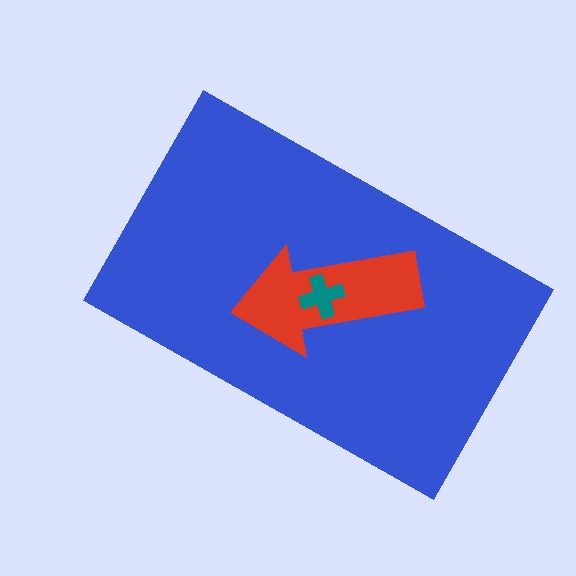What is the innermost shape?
The teal cross.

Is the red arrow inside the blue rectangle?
Yes.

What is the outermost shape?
The blue rectangle.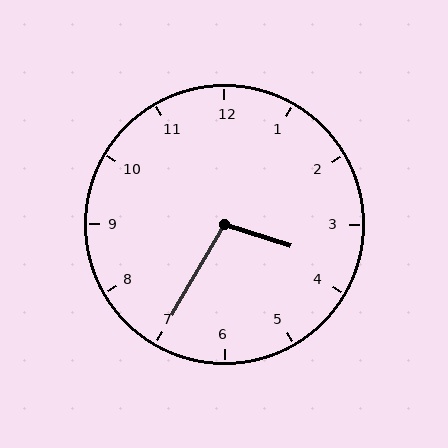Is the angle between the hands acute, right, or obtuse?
It is obtuse.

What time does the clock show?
3:35.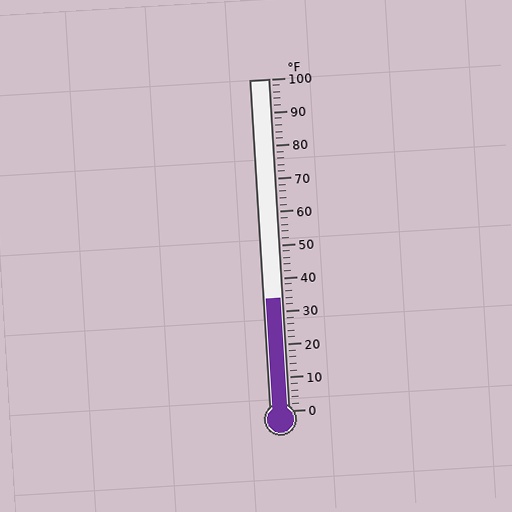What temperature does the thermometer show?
The thermometer shows approximately 34°F.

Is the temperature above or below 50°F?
The temperature is below 50°F.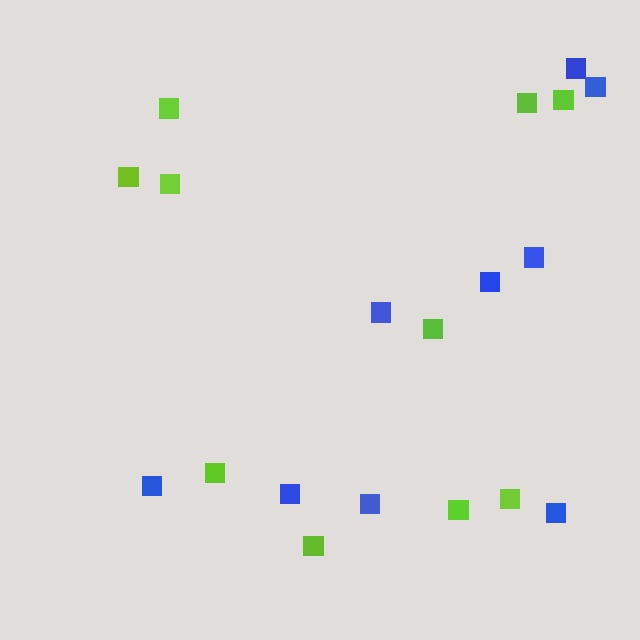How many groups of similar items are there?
There are 2 groups: one group of lime squares (10) and one group of blue squares (9).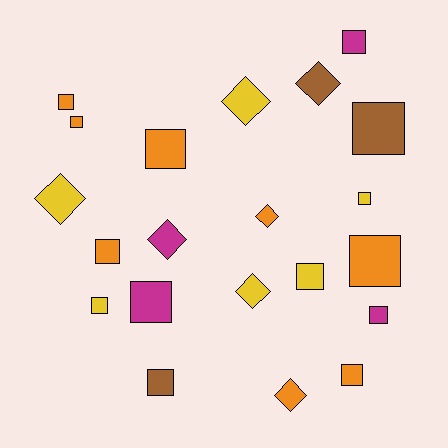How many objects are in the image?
There are 21 objects.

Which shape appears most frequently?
Square, with 14 objects.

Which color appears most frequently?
Orange, with 8 objects.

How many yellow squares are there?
There are 3 yellow squares.